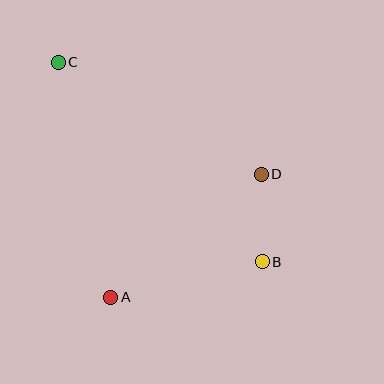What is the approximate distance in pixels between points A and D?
The distance between A and D is approximately 195 pixels.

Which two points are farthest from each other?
Points B and C are farthest from each other.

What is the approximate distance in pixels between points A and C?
The distance between A and C is approximately 241 pixels.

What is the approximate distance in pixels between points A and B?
The distance between A and B is approximately 155 pixels.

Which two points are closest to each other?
Points B and D are closest to each other.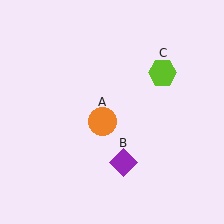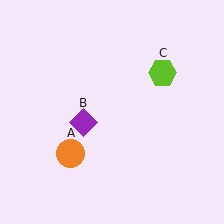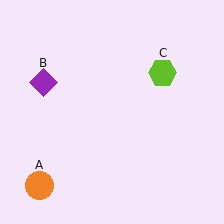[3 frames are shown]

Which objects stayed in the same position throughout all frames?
Lime hexagon (object C) remained stationary.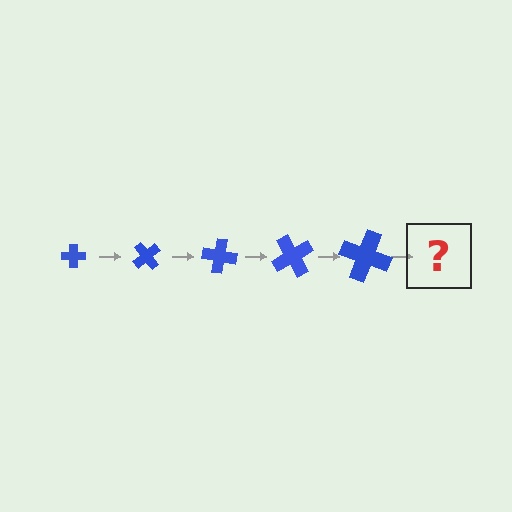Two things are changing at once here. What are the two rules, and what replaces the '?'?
The two rules are that the cross grows larger each step and it rotates 50 degrees each step. The '?' should be a cross, larger than the previous one and rotated 250 degrees from the start.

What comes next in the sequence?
The next element should be a cross, larger than the previous one and rotated 250 degrees from the start.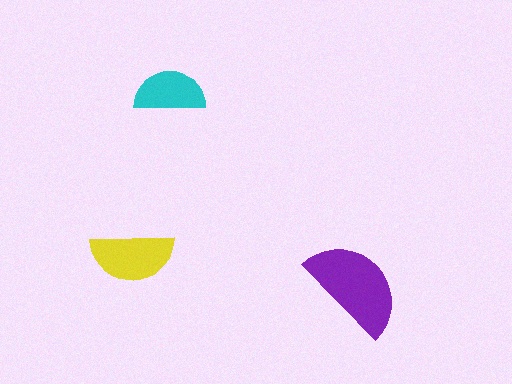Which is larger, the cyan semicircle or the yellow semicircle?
The yellow one.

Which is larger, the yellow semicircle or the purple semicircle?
The purple one.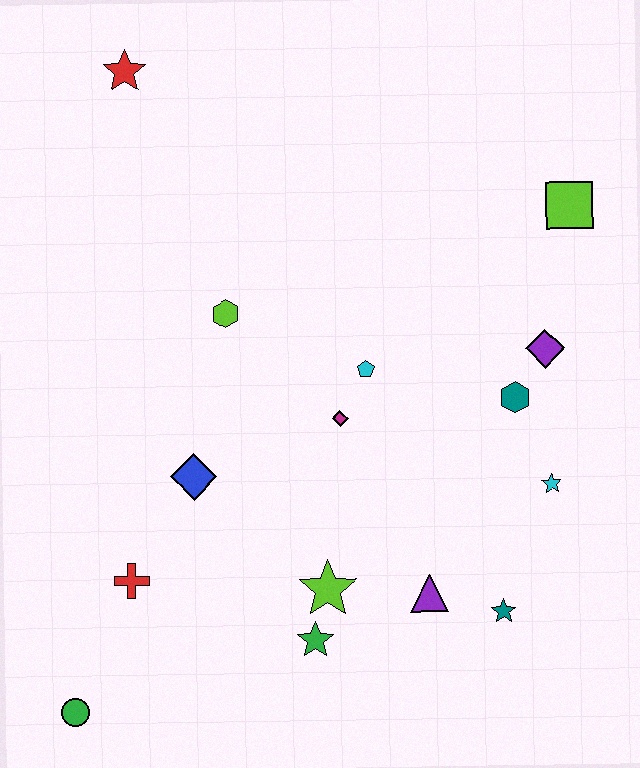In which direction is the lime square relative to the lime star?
The lime square is above the lime star.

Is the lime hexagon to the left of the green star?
Yes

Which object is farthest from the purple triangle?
The red star is farthest from the purple triangle.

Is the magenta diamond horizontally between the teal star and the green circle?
Yes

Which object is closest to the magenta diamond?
The cyan pentagon is closest to the magenta diamond.